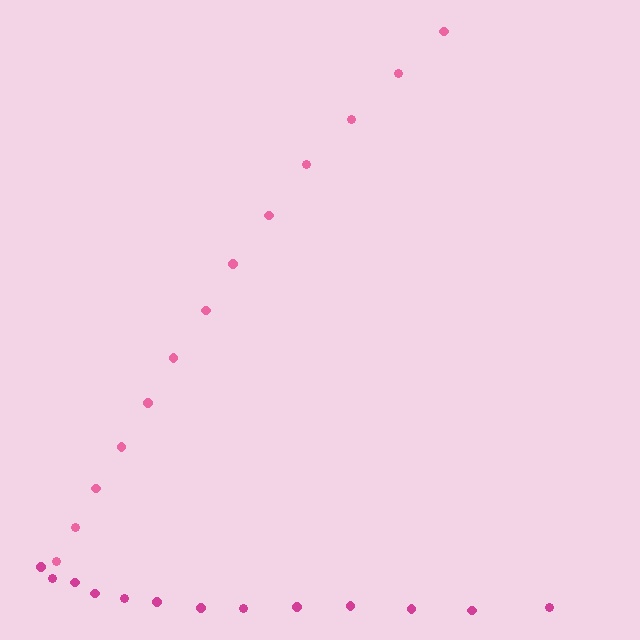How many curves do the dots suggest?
There are 2 distinct paths.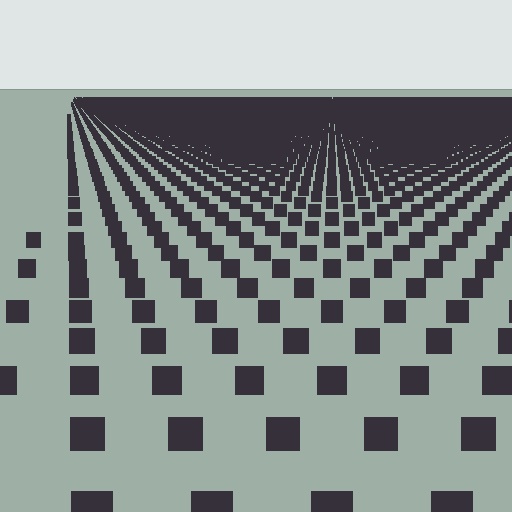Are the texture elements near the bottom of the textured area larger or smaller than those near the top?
Larger. Near the bottom, elements are closer to the viewer and appear at a bigger on-screen size.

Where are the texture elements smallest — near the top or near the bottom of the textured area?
Near the top.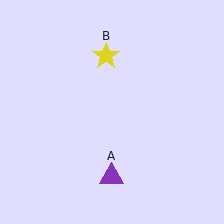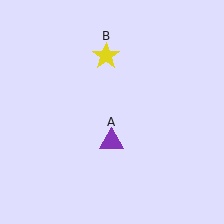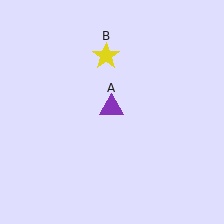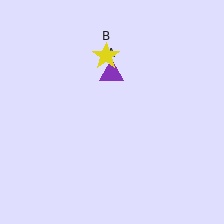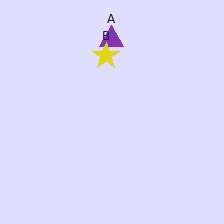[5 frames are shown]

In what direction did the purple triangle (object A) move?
The purple triangle (object A) moved up.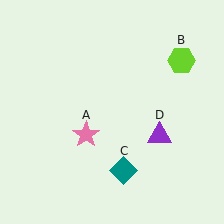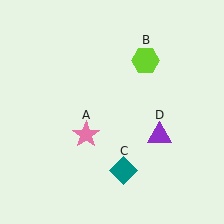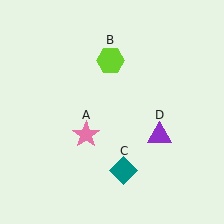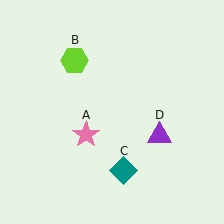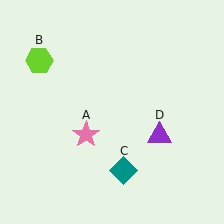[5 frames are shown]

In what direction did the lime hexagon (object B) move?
The lime hexagon (object B) moved left.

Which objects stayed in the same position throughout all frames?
Pink star (object A) and teal diamond (object C) and purple triangle (object D) remained stationary.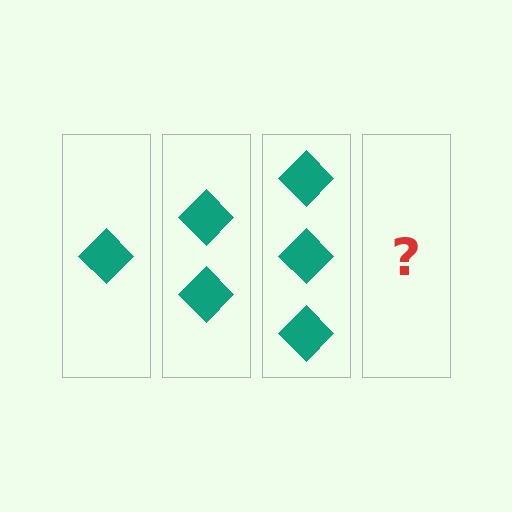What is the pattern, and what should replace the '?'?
The pattern is that each step adds one more diamond. The '?' should be 4 diamonds.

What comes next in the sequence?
The next element should be 4 diamonds.